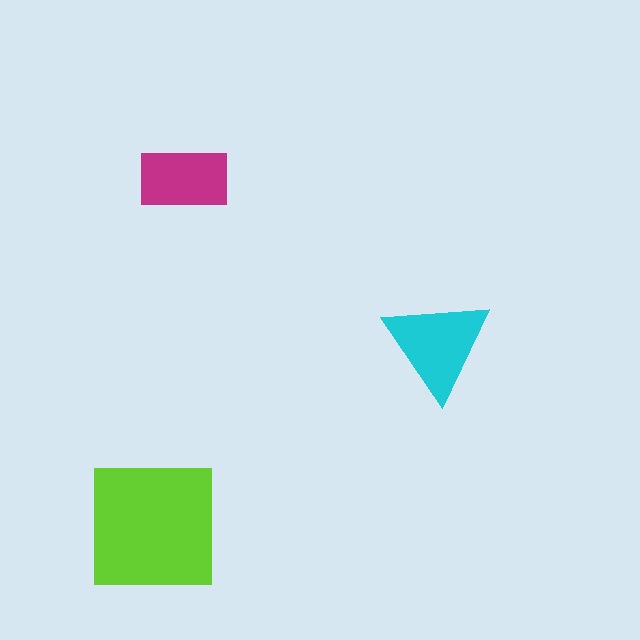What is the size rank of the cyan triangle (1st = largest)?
2nd.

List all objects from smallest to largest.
The magenta rectangle, the cyan triangle, the lime square.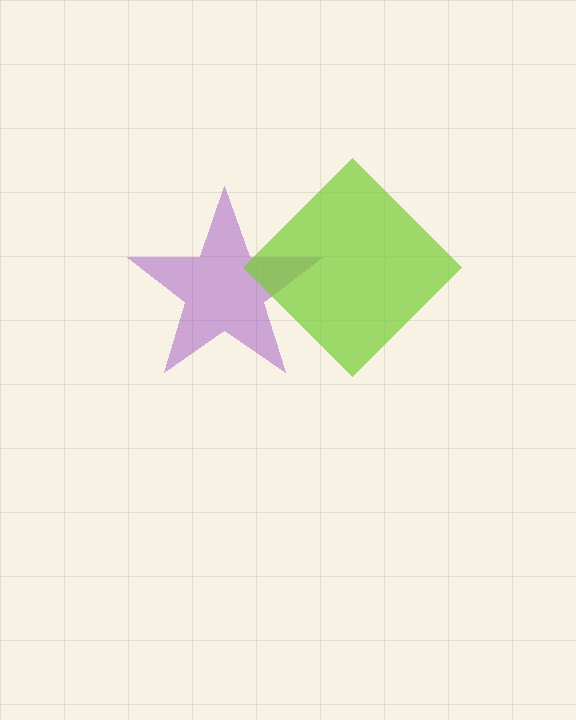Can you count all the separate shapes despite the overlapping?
Yes, there are 2 separate shapes.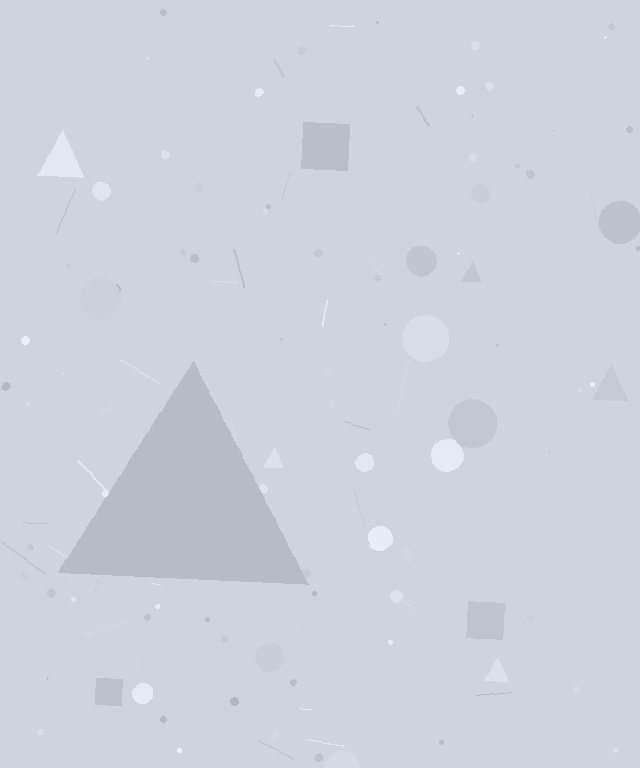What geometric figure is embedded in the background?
A triangle is embedded in the background.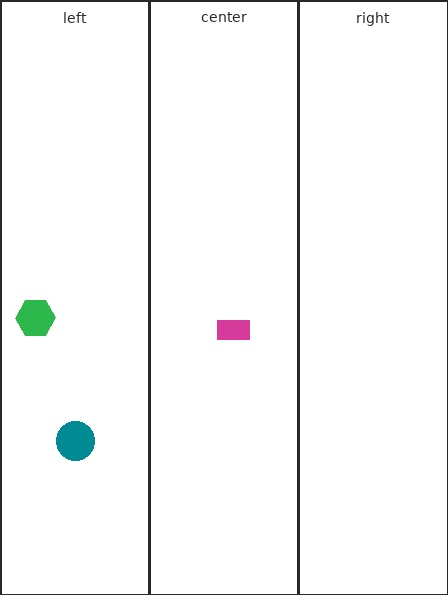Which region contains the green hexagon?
The left region.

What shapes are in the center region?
The magenta rectangle.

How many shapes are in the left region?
2.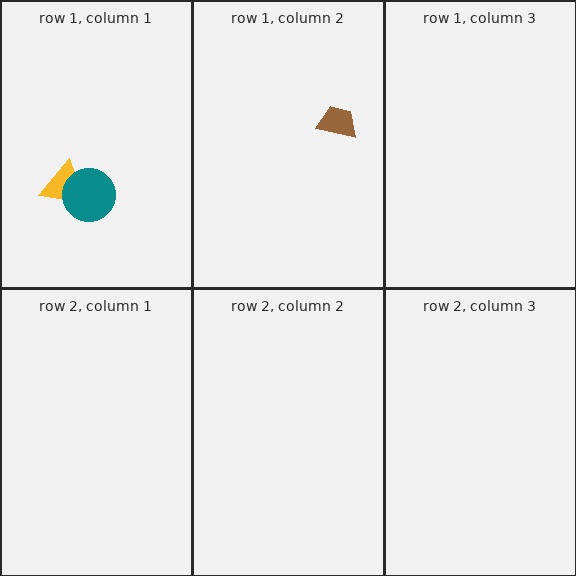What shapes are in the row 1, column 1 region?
The yellow triangle, the teal circle.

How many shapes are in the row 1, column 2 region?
1.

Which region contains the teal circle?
The row 1, column 1 region.